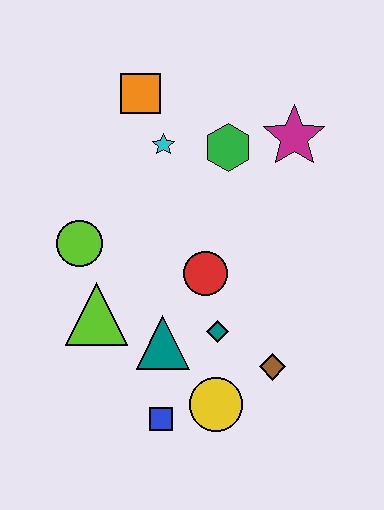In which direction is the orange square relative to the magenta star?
The orange square is to the left of the magenta star.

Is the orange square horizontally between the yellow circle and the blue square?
No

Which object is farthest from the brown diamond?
The orange square is farthest from the brown diamond.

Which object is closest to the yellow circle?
The blue square is closest to the yellow circle.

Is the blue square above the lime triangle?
No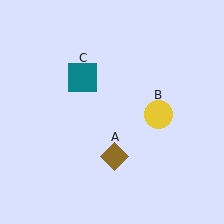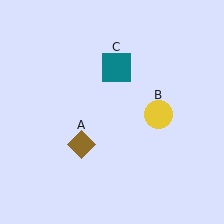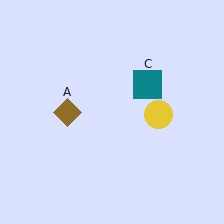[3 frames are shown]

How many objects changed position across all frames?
2 objects changed position: brown diamond (object A), teal square (object C).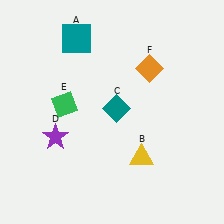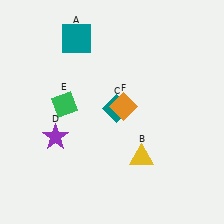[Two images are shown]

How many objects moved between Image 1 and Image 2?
1 object moved between the two images.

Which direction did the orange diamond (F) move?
The orange diamond (F) moved down.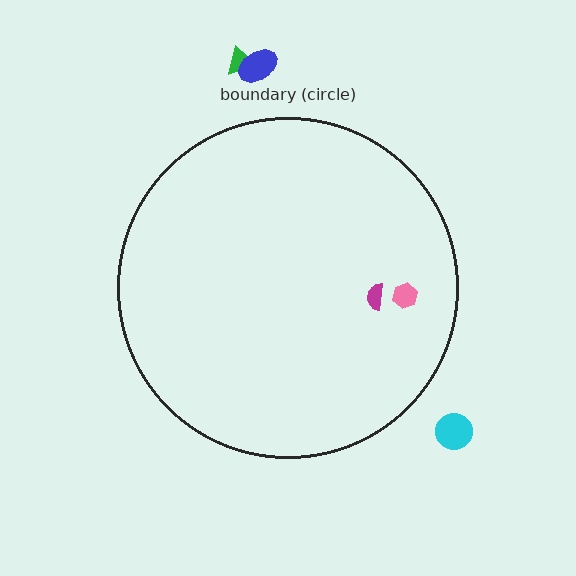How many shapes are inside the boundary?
2 inside, 3 outside.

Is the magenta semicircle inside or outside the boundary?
Inside.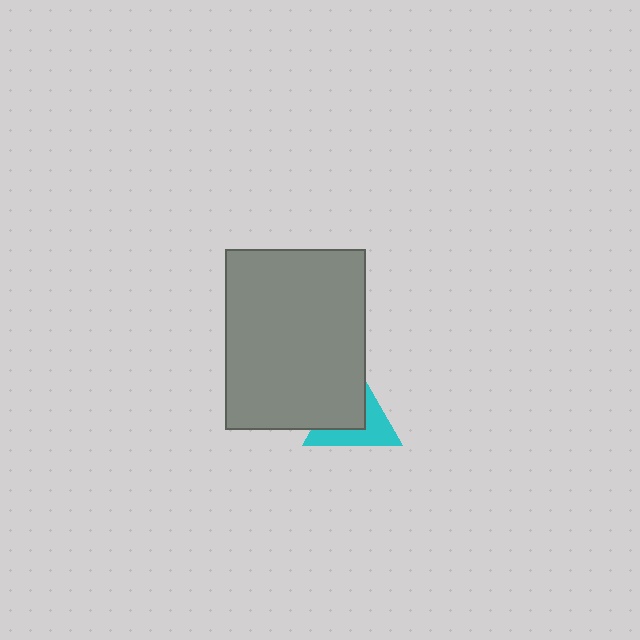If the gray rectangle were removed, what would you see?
You would see the complete cyan triangle.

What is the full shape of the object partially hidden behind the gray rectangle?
The partially hidden object is a cyan triangle.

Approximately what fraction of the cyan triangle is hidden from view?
Roughly 51% of the cyan triangle is hidden behind the gray rectangle.